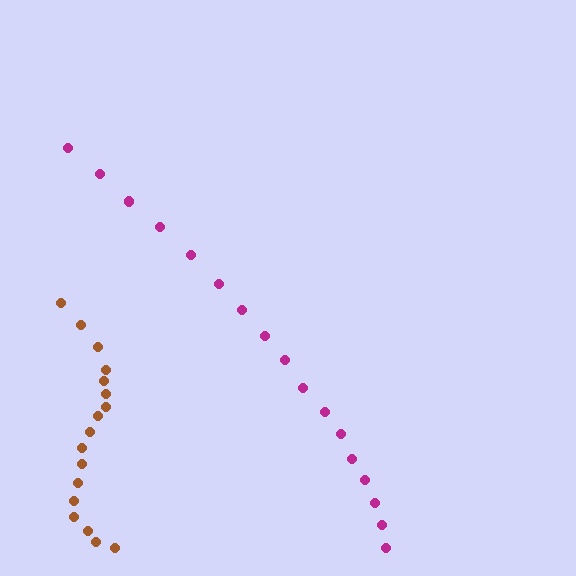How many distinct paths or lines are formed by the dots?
There are 2 distinct paths.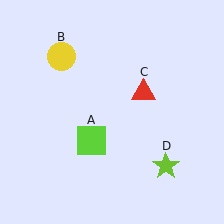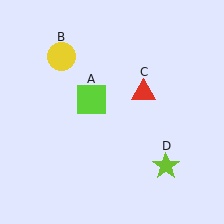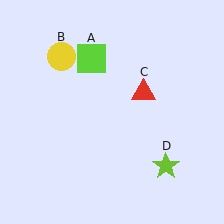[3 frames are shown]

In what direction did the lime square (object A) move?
The lime square (object A) moved up.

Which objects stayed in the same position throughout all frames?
Yellow circle (object B) and red triangle (object C) and lime star (object D) remained stationary.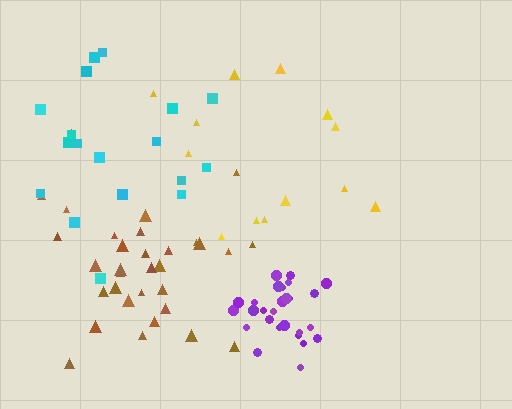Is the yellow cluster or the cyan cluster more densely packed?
Cyan.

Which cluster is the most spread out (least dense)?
Yellow.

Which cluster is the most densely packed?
Purple.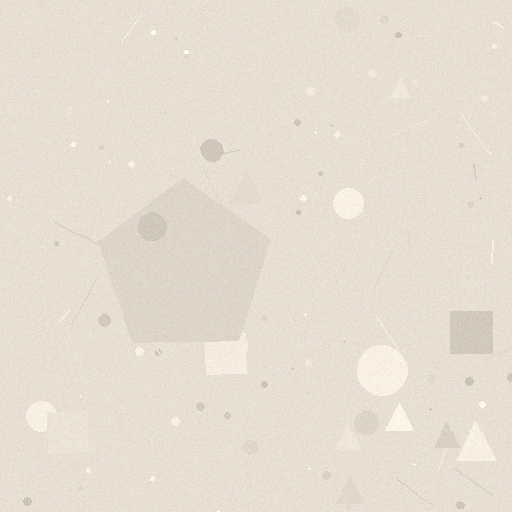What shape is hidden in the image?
A pentagon is hidden in the image.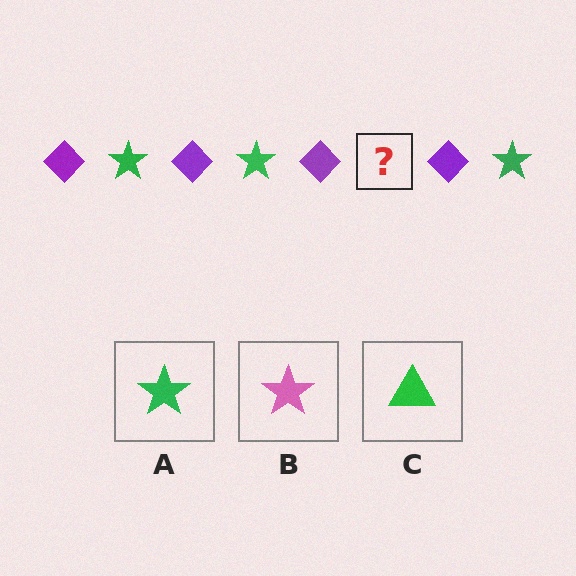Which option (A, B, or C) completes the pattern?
A.